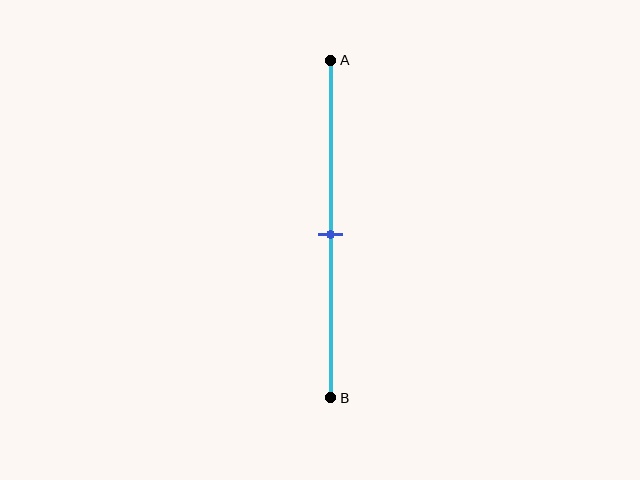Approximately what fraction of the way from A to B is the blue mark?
The blue mark is approximately 50% of the way from A to B.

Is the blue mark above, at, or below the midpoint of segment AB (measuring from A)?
The blue mark is approximately at the midpoint of segment AB.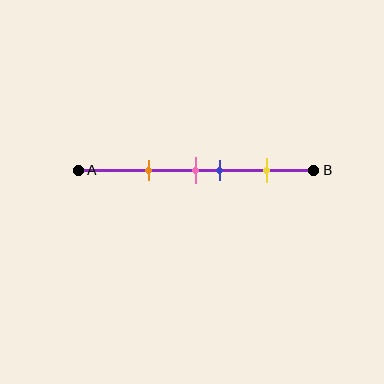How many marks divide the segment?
There are 4 marks dividing the segment.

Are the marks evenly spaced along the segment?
No, the marks are not evenly spaced.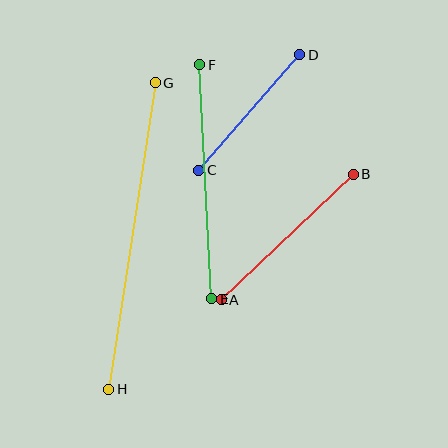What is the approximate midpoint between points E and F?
The midpoint is at approximately (206, 182) pixels.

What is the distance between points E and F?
The distance is approximately 235 pixels.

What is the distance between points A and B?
The distance is approximately 182 pixels.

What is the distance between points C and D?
The distance is approximately 153 pixels.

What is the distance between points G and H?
The distance is approximately 310 pixels.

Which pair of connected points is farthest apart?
Points G and H are farthest apart.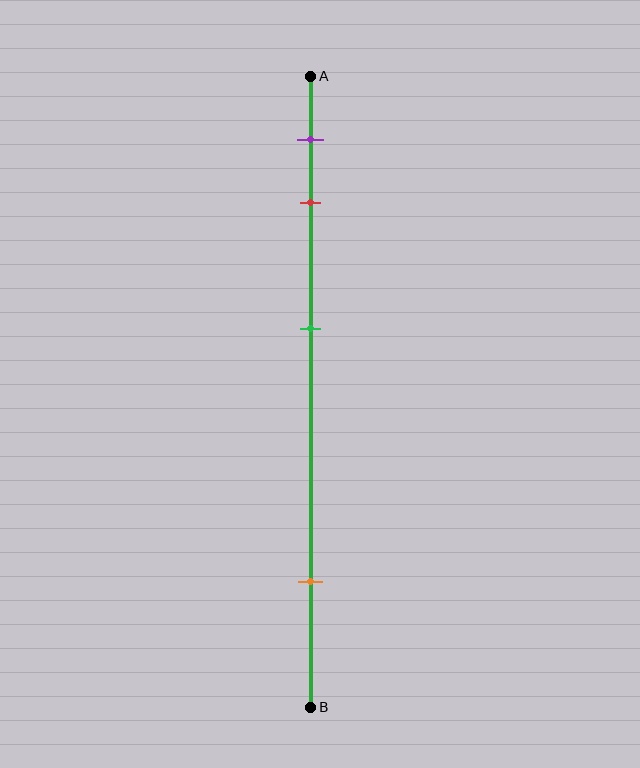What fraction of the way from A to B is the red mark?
The red mark is approximately 20% (0.2) of the way from A to B.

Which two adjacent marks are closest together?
The purple and red marks are the closest adjacent pair.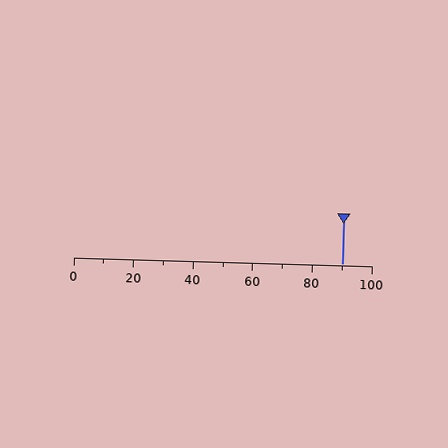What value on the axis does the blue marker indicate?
The marker indicates approximately 90.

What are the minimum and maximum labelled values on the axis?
The axis runs from 0 to 100.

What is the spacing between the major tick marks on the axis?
The major ticks are spaced 20 apart.